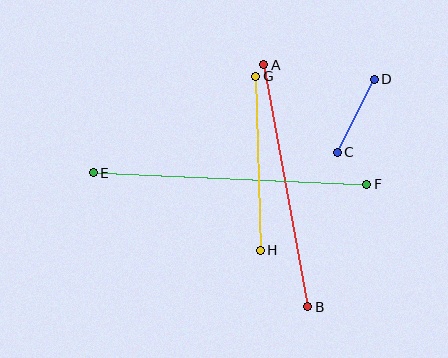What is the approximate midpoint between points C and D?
The midpoint is at approximately (356, 116) pixels.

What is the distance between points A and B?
The distance is approximately 246 pixels.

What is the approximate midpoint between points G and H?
The midpoint is at approximately (258, 163) pixels.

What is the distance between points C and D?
The distance is approximately 82 pixels.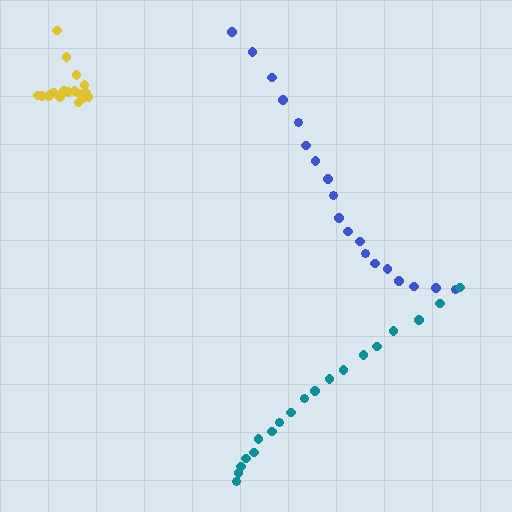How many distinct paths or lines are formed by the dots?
There are 3 distinct paths.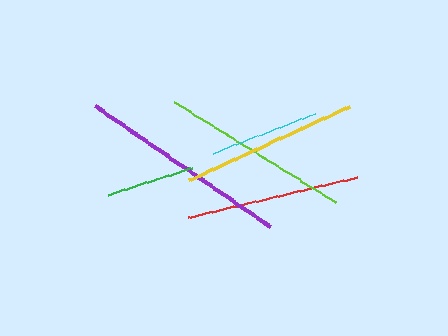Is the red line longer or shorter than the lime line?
The lime line is longer than the red line.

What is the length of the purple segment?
The purple segment is approximately 213 pixels long.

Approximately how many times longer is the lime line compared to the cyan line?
The lime line is approximately 1.7 times the length of the cyan line.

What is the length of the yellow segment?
The yellow segment is approximately 177 pixels long.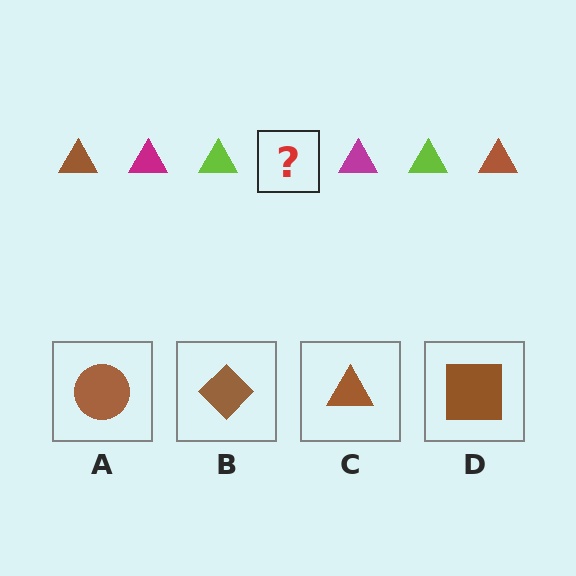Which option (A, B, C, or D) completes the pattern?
C.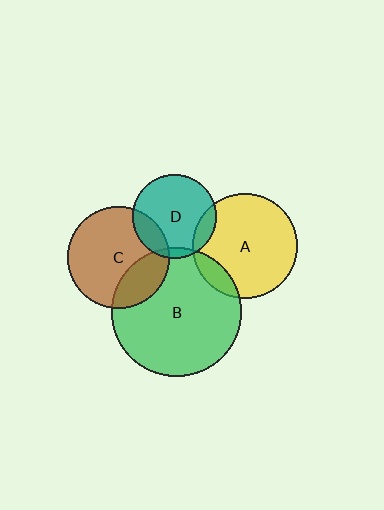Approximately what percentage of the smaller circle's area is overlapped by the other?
Approximately 20%.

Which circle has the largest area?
Circle B (green).